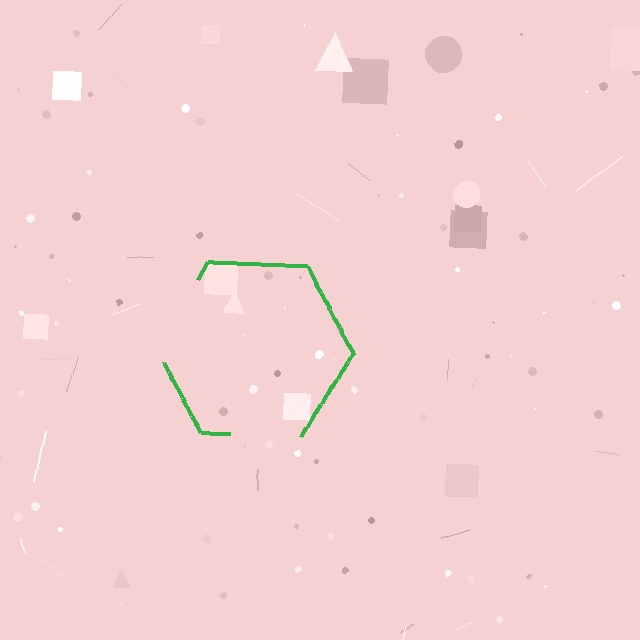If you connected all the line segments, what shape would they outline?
They would outline a hexagon.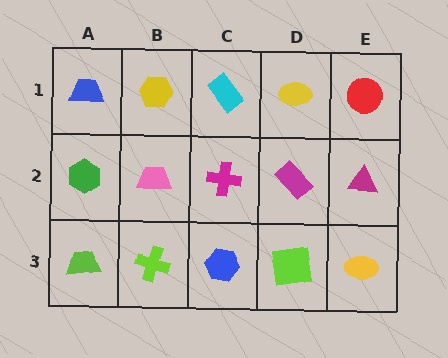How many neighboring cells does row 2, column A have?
3.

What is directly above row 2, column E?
A red circle.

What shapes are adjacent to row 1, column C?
A magenta cross (row 2, column C), a yellow hexagon (row 1, column B), a yellow ellipse (row 1, column D).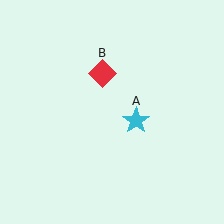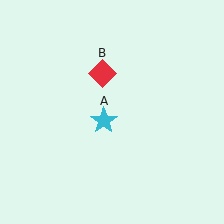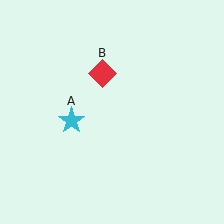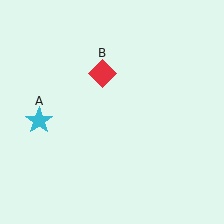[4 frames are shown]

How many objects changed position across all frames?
1 object changed position: cyan star (object A).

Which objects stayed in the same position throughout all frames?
Red diamond (object B) remained stationary.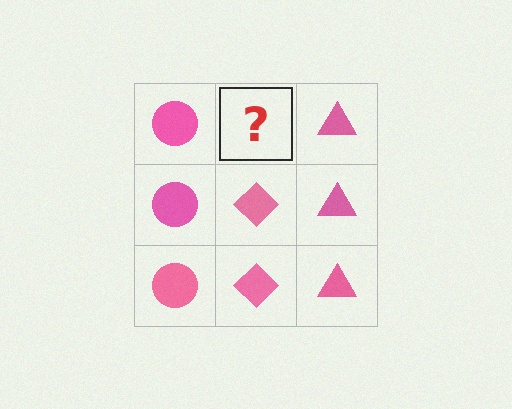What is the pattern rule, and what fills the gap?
The rule is that each column has a consistent shape. The gap should be filled with a pink diamond.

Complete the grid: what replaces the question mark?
The question mark should be replaced with a pink diamond.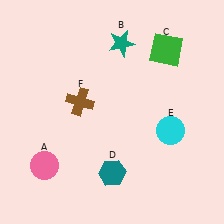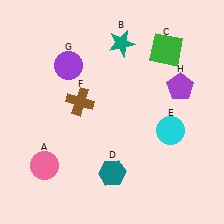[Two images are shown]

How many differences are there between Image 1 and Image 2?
There are 2 differences between the two images.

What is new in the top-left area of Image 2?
A purple circle (G) was added in the top-left area of Image 2.